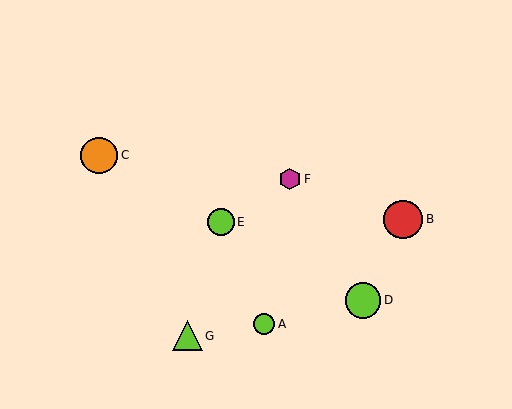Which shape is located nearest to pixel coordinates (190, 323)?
The lime triangle (labeled G) at (187, 336) is nearest to that location.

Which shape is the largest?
The red circle (labeled B) is the largest.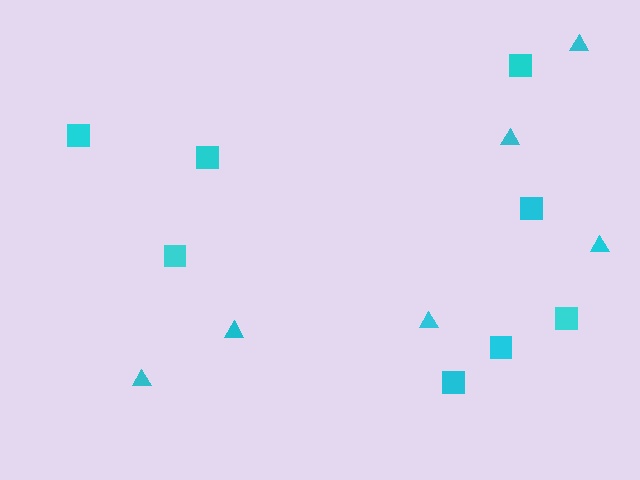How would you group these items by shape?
There are 2 groups: one group of triangles (6) and one group of squares (8).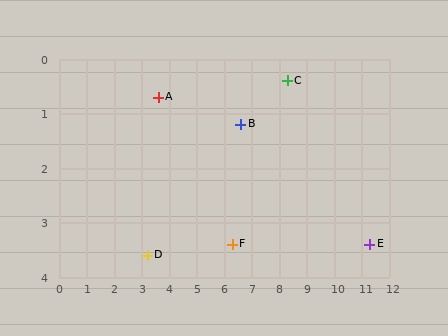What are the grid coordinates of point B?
Point B is at approximately (6.6, 1.2).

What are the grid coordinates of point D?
Point D is at approximately (3.2, 3.6).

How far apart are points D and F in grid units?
Points D and F are about 3.1 grid units apart.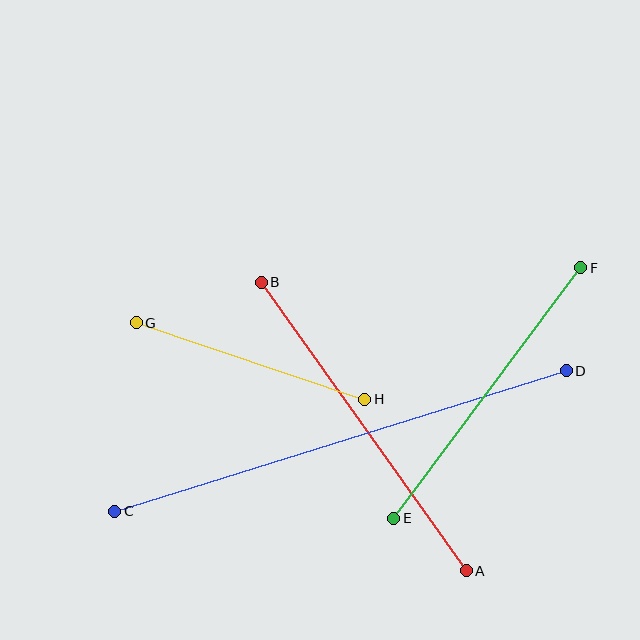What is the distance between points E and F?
The distance is approximately 313 pixels.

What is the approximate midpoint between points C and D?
The midpoint is at approximately (341, 441) pixels.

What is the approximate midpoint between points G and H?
The midpoint is at approximately (250, 361) pixels.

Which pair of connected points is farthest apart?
Points C and D are farthest apart.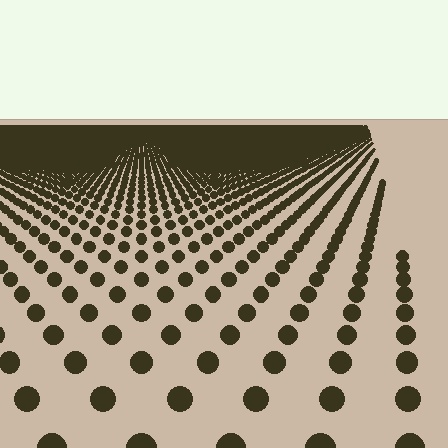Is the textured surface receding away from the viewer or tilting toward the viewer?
The surface is receding away from the viewer. Texture elements get smaller and denser toward the top.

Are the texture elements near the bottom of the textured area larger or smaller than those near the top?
Larger. Near the bottom, elements are closer to the viewer and appear at a bigger on-screen size.